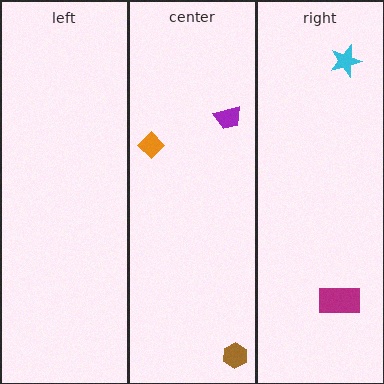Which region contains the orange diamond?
The center region.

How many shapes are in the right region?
2.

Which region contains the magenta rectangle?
The right region.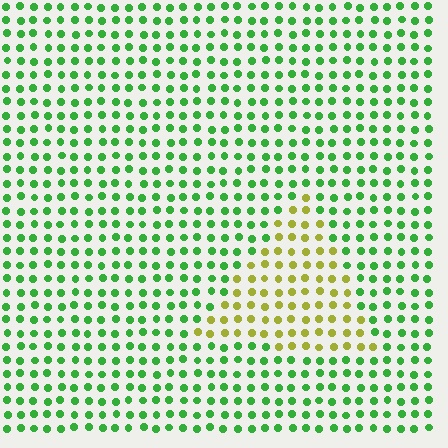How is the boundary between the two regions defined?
The boundary is defined purely by a slight shift in hue (about 56 degrees). Spacing, size, and orientation are identical on both sides.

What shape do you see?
I see a triangle.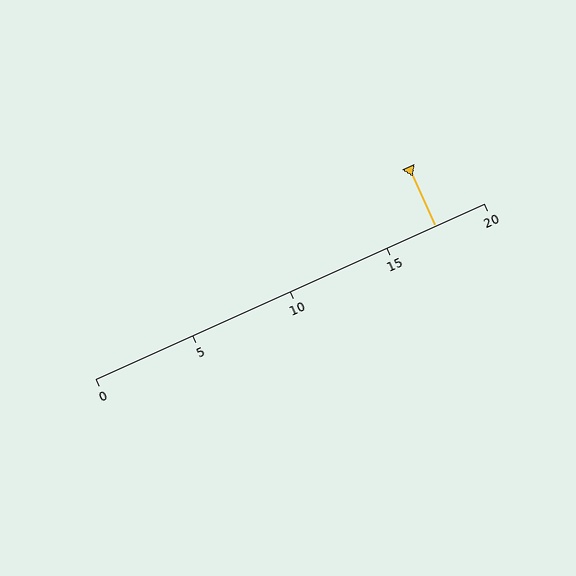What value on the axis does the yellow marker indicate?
The marker indicates approximately 17.5.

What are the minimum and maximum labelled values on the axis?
The axis runs from 0 to 20.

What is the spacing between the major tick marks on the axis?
The major ticks are spaced 5 apart.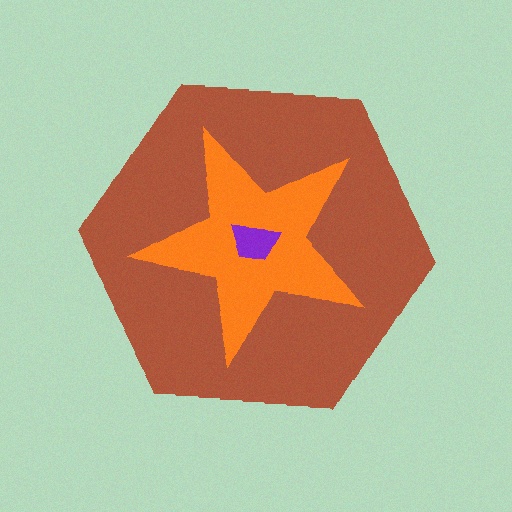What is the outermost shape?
The brown hexagon.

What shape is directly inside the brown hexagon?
The orange star.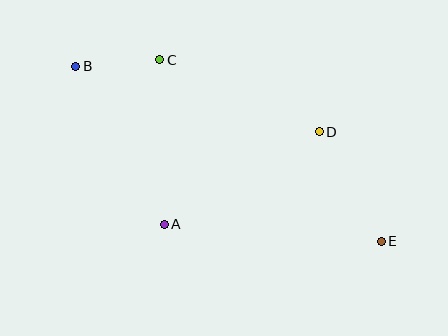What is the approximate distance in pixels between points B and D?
The distance between B and D is approximately 252 pixels.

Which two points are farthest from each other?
Points B and E are farthest from each other.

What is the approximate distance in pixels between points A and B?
The distance between A and B is approximately 181 pixels.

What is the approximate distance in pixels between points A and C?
The distance between A and C is approximately 165 pixels.